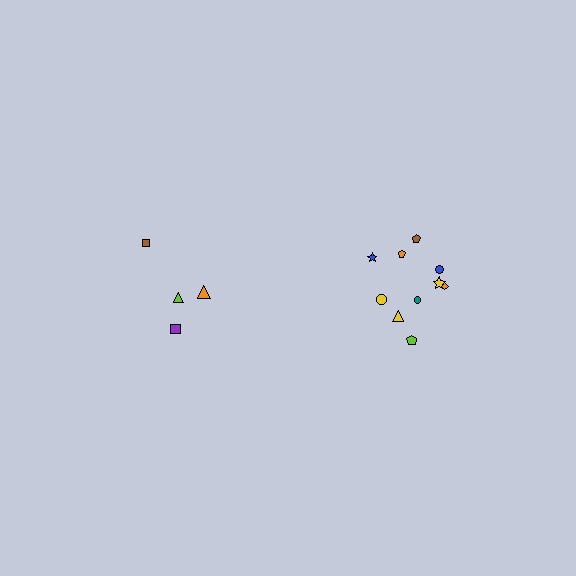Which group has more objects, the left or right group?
The right group.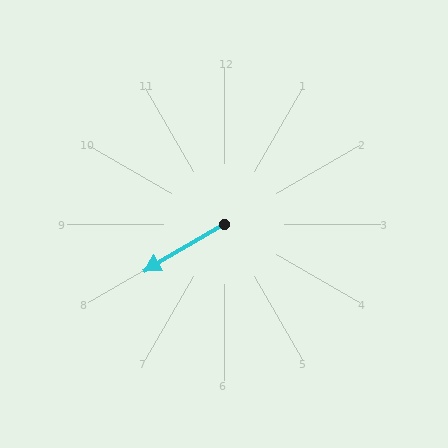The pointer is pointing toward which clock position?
Roughly 8 o'clock.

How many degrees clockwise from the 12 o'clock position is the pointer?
Approximately 239 degrees.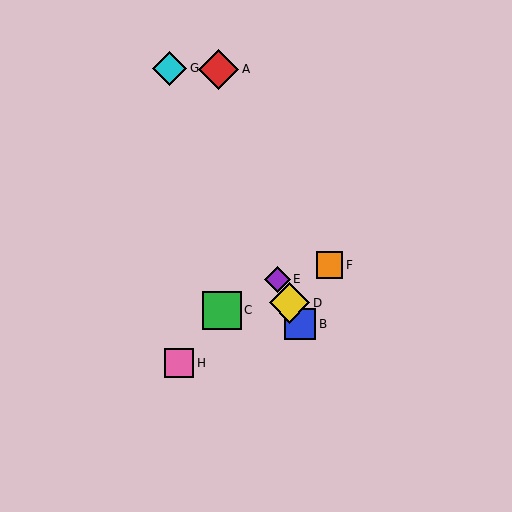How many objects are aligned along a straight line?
4 objects (B, D, E, G) are aligned along a straight line.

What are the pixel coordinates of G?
Object G is at (169, 68).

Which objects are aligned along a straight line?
Objects B, D, E, G are aligned along a straight line.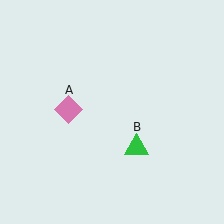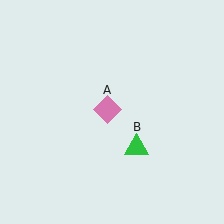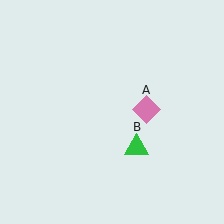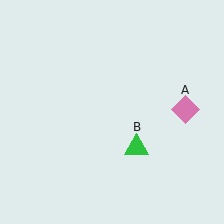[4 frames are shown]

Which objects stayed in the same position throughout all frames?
Green triangle (object B) remained stationary.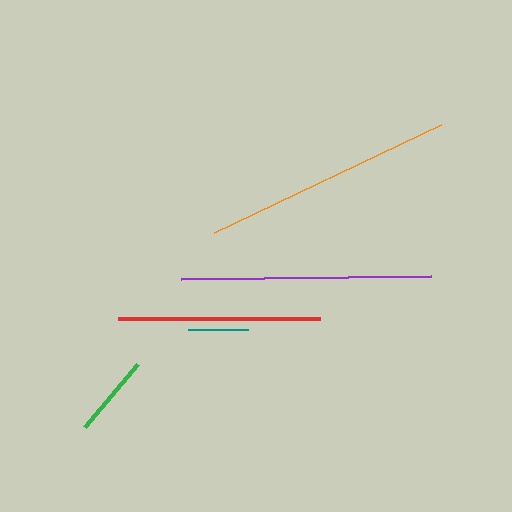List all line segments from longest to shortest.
From longest to shortest: orange, purple, red, green, teal.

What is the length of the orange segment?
The orange segment is approximately 251 pixels long.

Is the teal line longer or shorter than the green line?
The green line is longer than the teal line.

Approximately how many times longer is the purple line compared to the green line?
The purple line is approximately 3.0 times the length of the green line.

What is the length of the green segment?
The green segment is approximately 82 pixels long.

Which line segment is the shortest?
The teal line is the shortest at approximately 60 pixels.